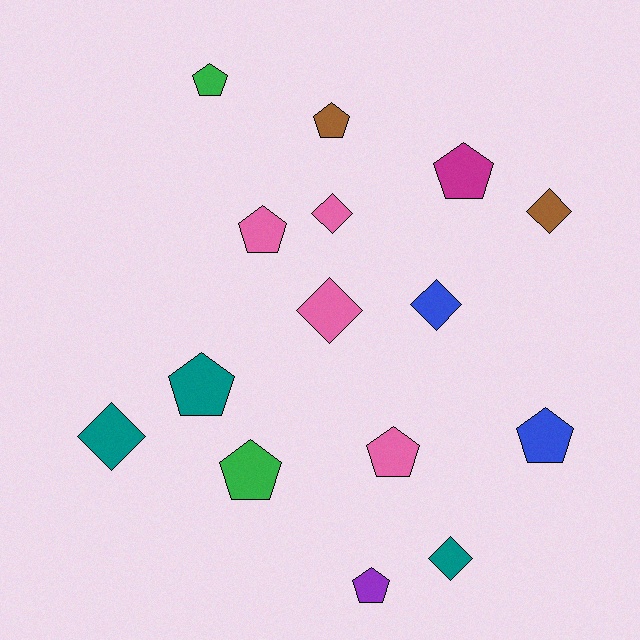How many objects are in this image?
There are 15 objects.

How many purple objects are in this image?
There is 1 purple object.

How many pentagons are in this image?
There are 9 pentagons.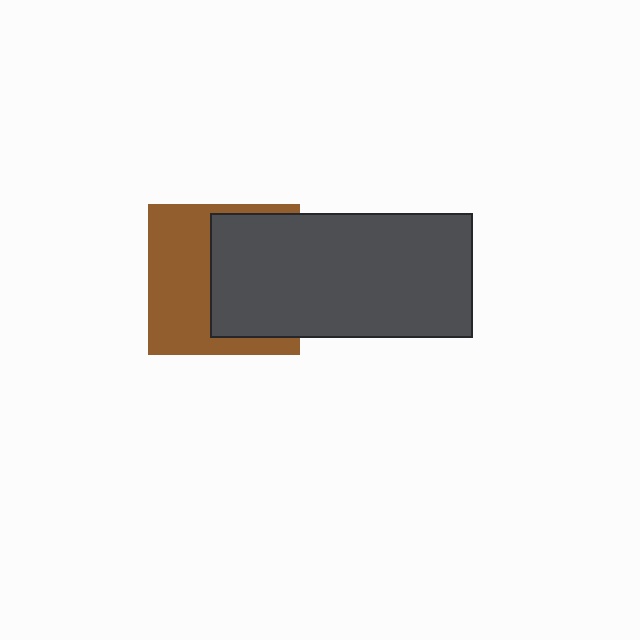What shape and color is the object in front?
The object in front is a dark gray rectangle.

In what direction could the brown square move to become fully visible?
The brown square could move left. That would shift it out from behind the dark gray rectangle entirely.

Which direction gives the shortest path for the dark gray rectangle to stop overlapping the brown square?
Moving right gives the shortest separation.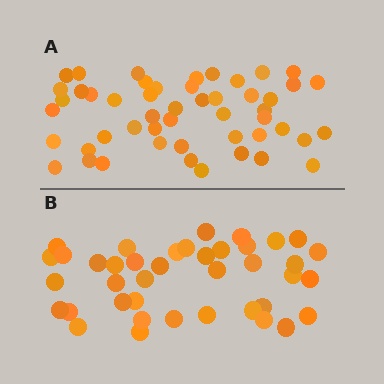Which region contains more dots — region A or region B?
Region A (the top region) has more dots.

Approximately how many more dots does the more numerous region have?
Region A has roughly 10 or so more dots than region B.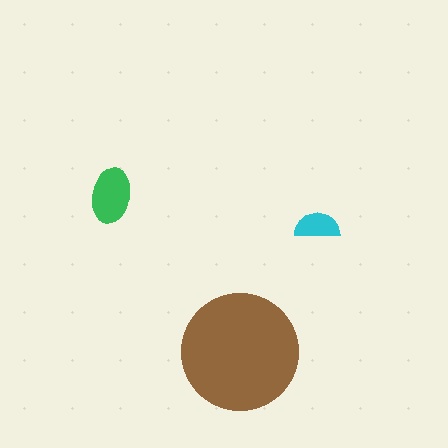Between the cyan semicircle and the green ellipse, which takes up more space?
The green ellipse.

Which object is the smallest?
The cyan semicircle.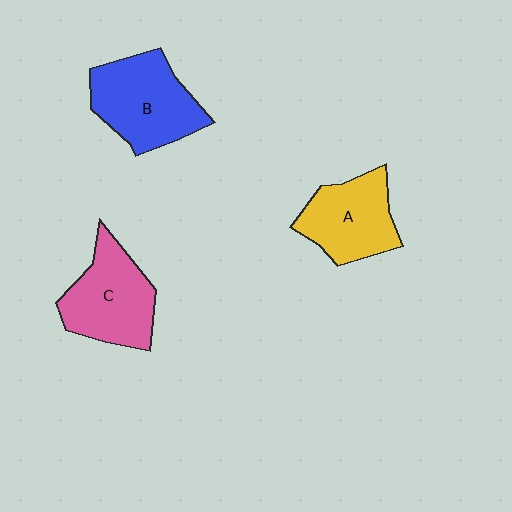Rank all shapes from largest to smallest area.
From largest to smallest: B (blue), C (pink), A (yellow).